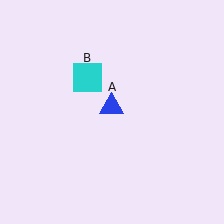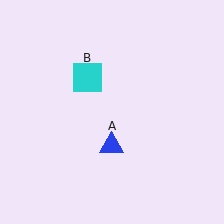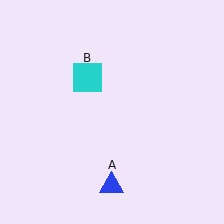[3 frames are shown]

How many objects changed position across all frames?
1 object changed position: blue triangle (object A).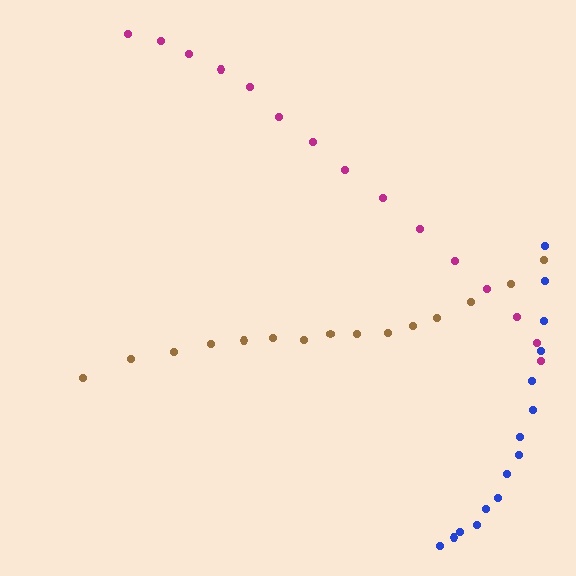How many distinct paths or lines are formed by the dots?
There are 3 distinct paths.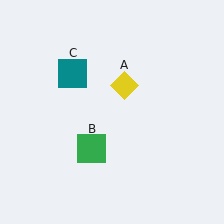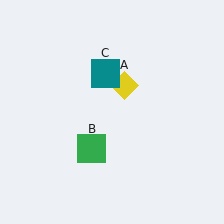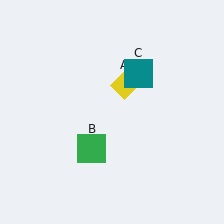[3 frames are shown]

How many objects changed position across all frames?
1 object changed position: teal square (object C).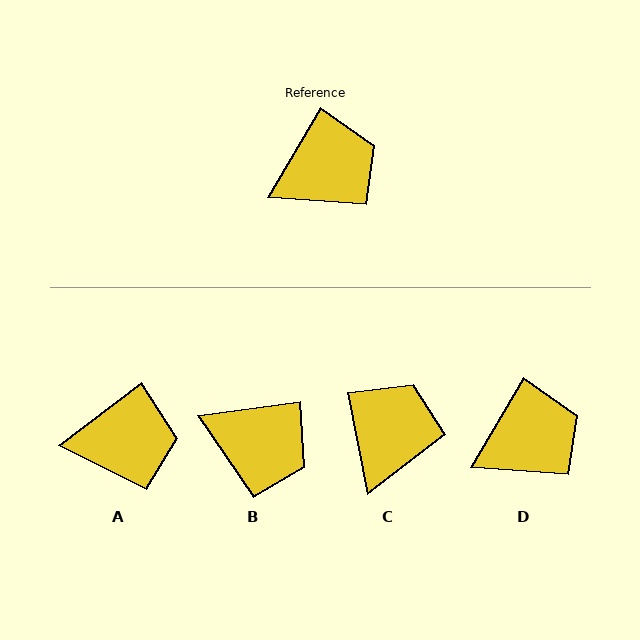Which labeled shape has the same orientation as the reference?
D.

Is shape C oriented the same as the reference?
No, it is off by about 42 degrees.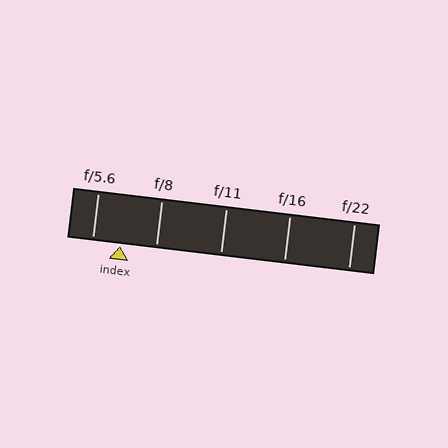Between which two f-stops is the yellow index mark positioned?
The index mark is between f/5.6 and f/8.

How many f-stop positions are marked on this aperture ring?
There are 5 f-stop positions marked.